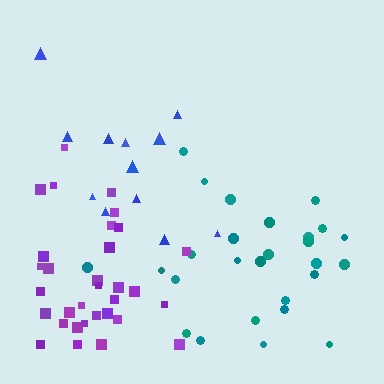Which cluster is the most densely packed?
Purple.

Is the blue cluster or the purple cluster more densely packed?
Purple.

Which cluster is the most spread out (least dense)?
Blue.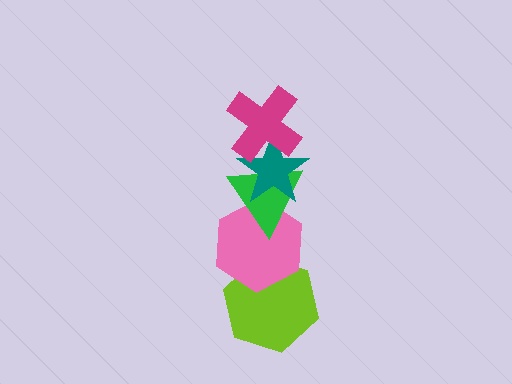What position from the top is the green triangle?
The green triangle is 3rd from the top.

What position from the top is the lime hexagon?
The lime hexagon is 5th from the top.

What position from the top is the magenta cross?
The magenta cross is 1st from the top.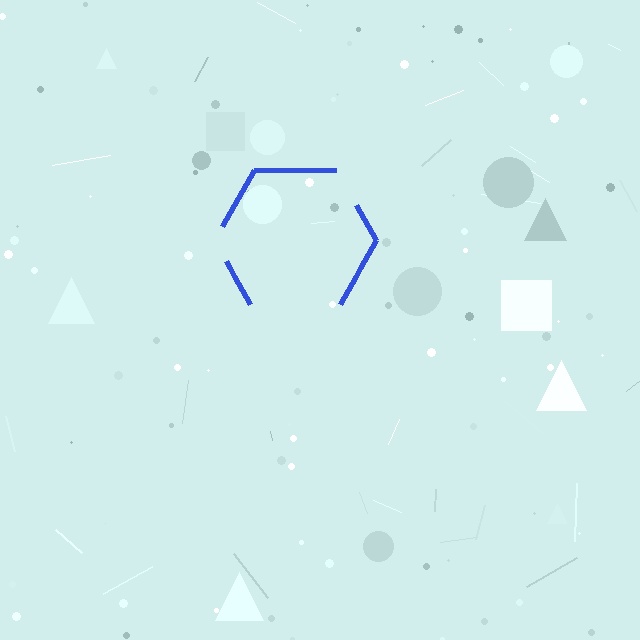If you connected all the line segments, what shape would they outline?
They would outline a hexagon.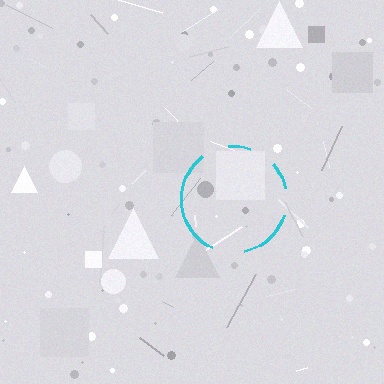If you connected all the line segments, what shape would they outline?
They would outline a circle.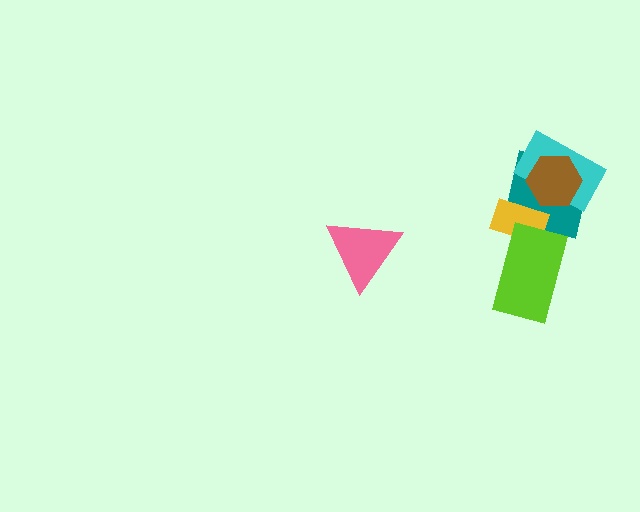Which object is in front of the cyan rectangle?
The brown hexagon is in front of the cyan rectangle.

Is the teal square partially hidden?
Yes, it is partially covered by another shape.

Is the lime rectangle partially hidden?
No, no other shape covers it.